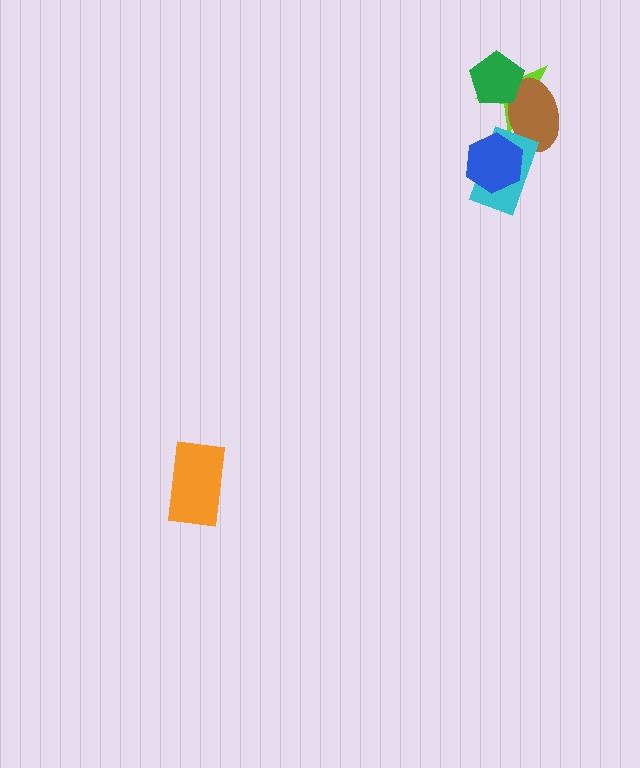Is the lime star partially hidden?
Yes, it is partially covered by another shape.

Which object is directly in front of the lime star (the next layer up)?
The brown ellipse is directly in front of the lime star.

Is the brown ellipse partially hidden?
Yes, it is partially covered by another shape.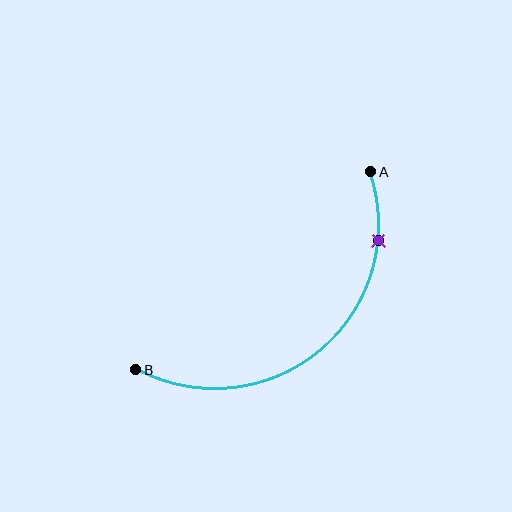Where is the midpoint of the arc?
The arc midpoint is the point on the curve farthest from the straight line joining A and B. It sits below and to the right of that line.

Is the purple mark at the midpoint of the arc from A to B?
No. The purple mark lies on the arc but is closer to endpoint A. The arc midpoint would be at the point on the curve equidistant along the arc from both A and B.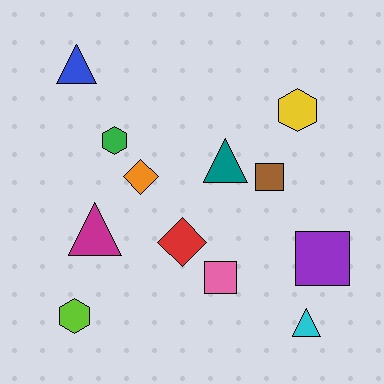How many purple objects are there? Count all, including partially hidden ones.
There is 1 purple object.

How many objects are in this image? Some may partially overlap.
There are 12 objects.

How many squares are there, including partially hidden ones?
There are 3 squares.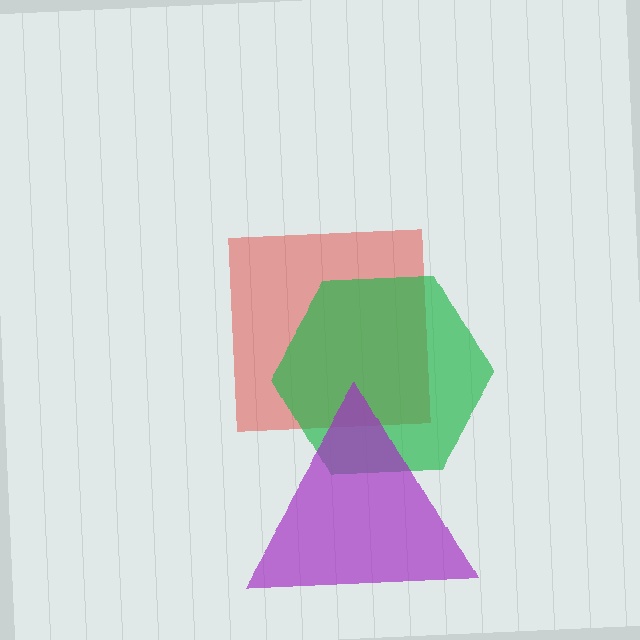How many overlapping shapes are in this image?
There are 3 overlapping shapes in the image.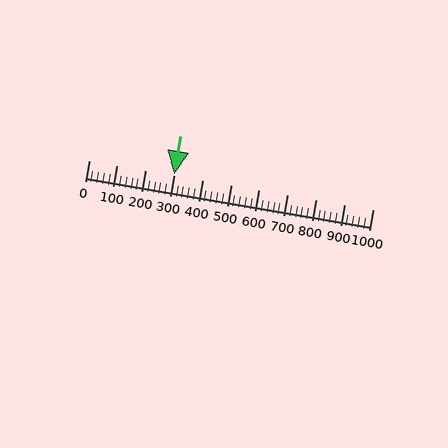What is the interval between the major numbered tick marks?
The major tick marks are spaced 100 units apart.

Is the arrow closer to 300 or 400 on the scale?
The arrow is closer to 300.